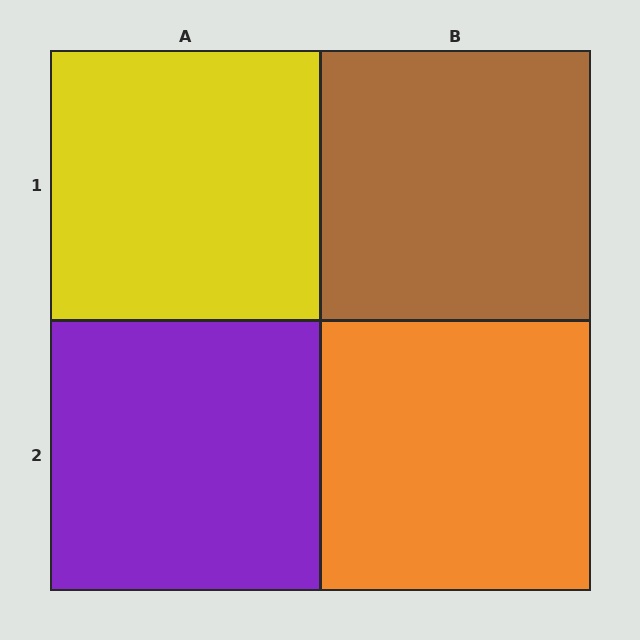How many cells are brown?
1 cell is brown.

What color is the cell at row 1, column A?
Yellow.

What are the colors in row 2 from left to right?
Purple, orange.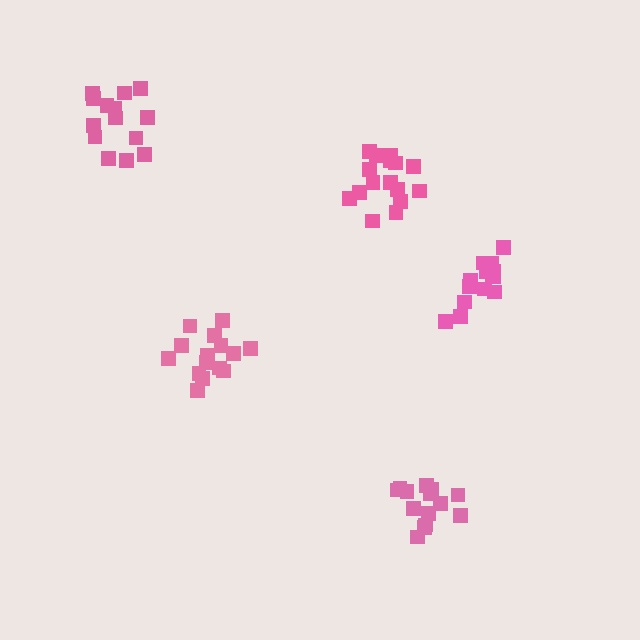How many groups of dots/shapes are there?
There are 5 groups.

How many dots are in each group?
Group 1: 15 dots, Group 2: 14 dots, Group 3: 16 dots, Group 4: 14 dots, Group 5: 15 dots (74 total).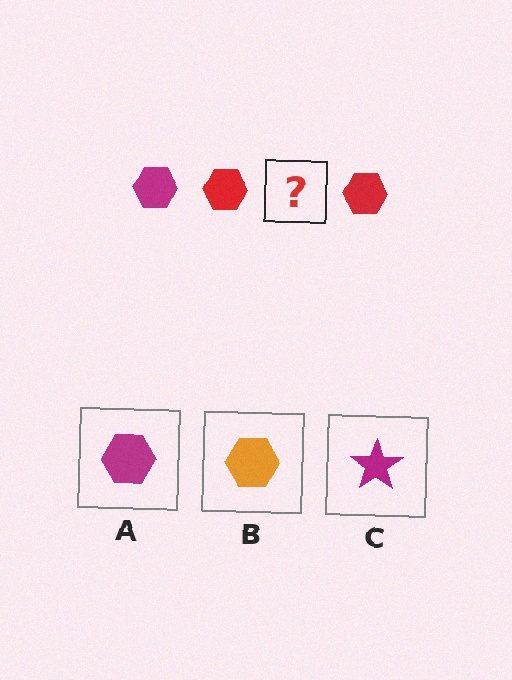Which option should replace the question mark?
Option A.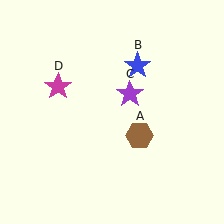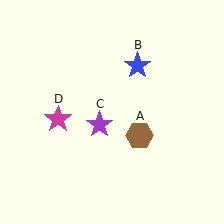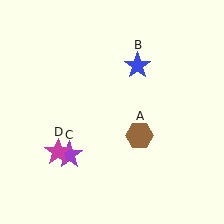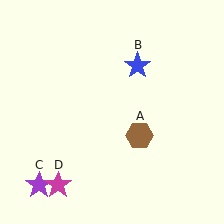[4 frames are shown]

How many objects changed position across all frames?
2 objects changed position: purple star (object C), magenta star (object D).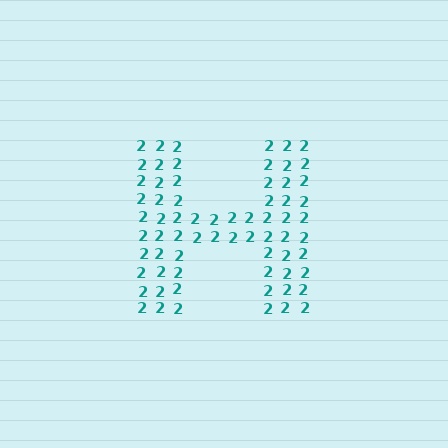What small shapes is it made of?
It is made of small digit 2's.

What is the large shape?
The large shape is the letter H.